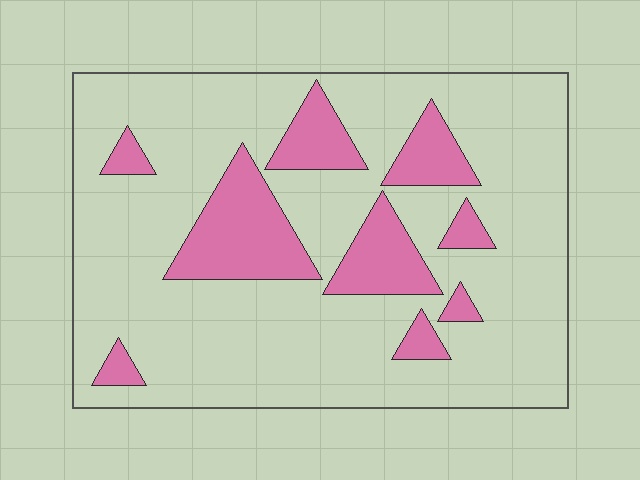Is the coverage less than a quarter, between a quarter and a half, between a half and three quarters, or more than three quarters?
Less than a quarter.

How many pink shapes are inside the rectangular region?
9.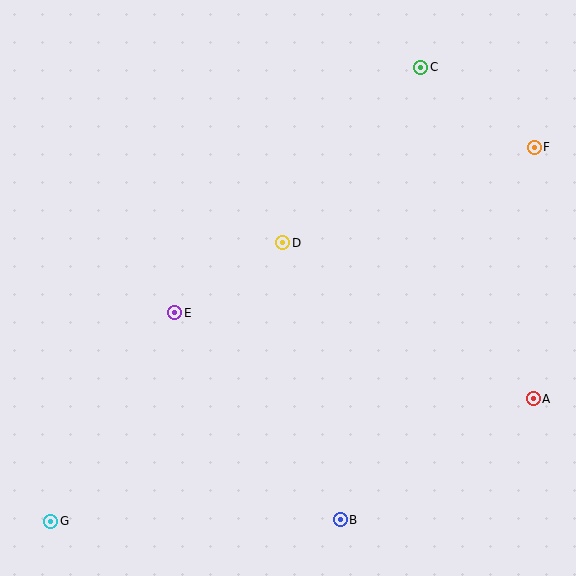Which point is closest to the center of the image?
Point D at (283, 243) is closest to the center.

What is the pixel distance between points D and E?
The distance between D and E is 129 pixels.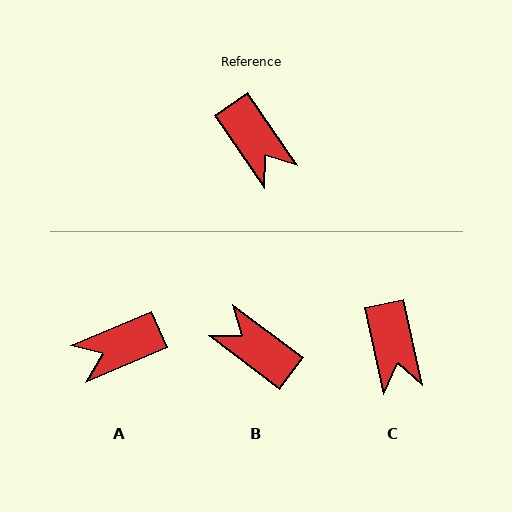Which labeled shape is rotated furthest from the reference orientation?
B, about 162 degrees away.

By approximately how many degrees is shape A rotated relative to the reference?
Approximately 102 degrees clockwise.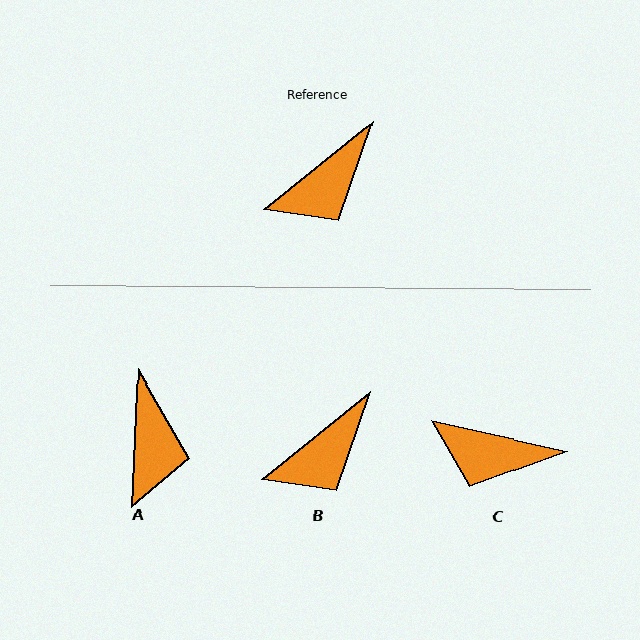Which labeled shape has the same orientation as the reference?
B.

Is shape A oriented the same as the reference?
No, it is off by about 48 degrees.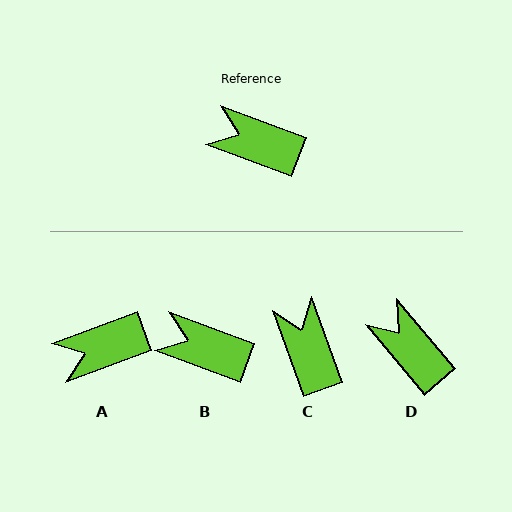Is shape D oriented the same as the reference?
No, it is off by about 29 degrees.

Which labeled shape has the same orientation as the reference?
B.